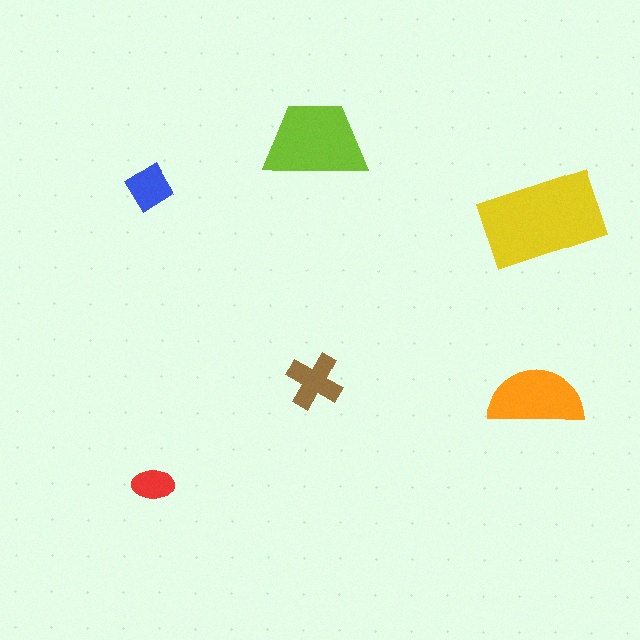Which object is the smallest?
The red ellipse.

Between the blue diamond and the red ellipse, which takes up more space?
The blue diamond.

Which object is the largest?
The yellow rectangle.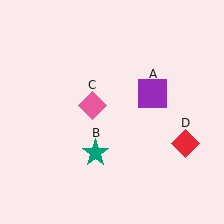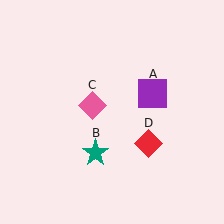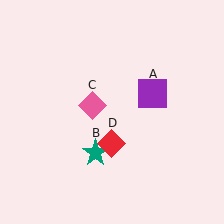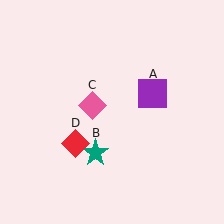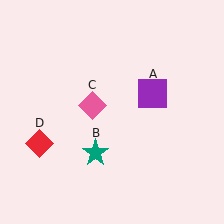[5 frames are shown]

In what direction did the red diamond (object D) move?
The red diamond (object D) moved left.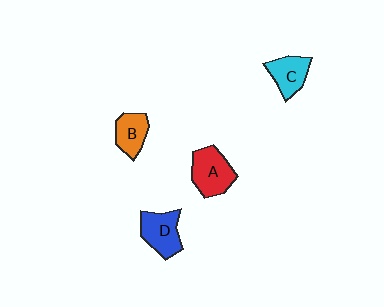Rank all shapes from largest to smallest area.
From largest to smallest: A (red), D (blue), C (cyan), B (orange).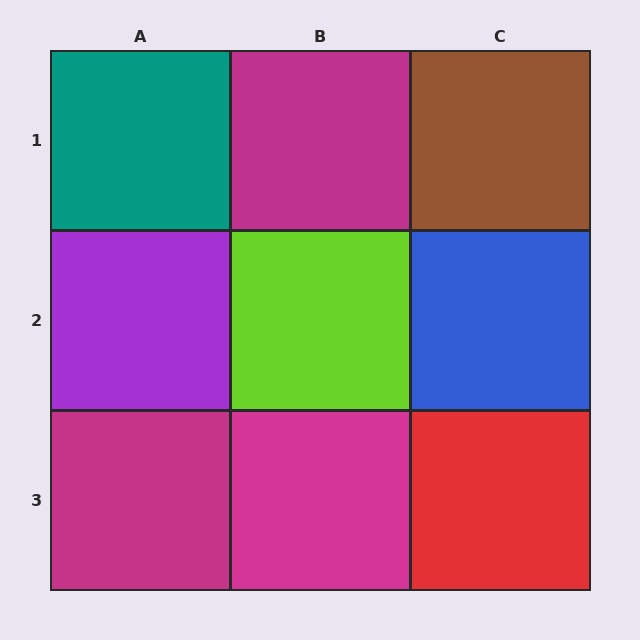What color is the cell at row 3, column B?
Magenta.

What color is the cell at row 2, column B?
Lime.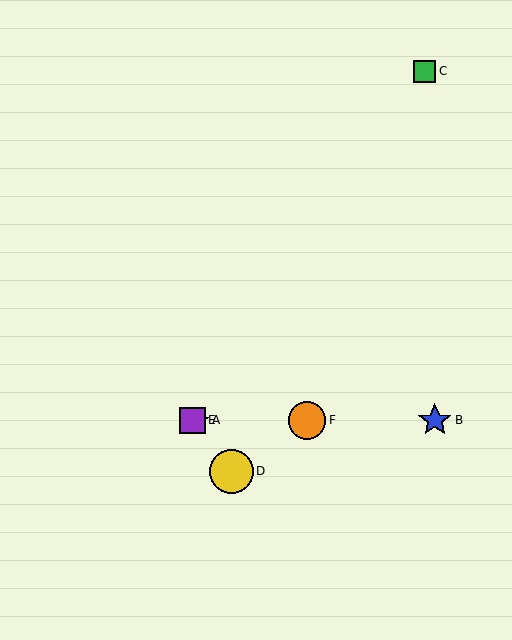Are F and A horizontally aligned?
Yes, both are at y≈420.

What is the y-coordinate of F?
Object F is at y≈420.